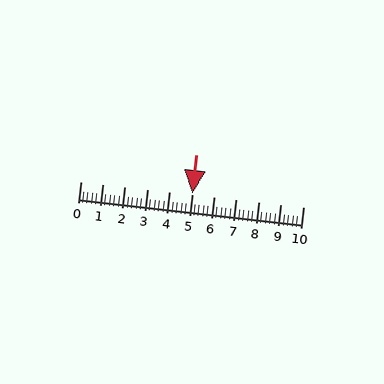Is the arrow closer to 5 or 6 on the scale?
The arrow is closer to 5.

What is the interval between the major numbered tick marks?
The major tick marks are spaced 1 units apart.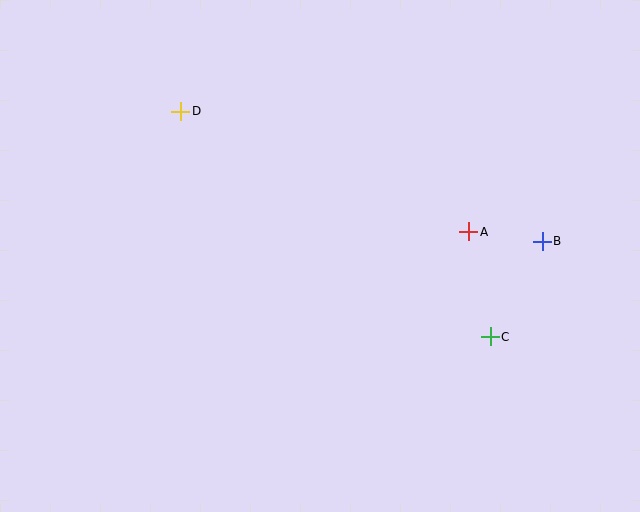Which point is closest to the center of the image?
Point A at (469, 232) is closest to the center.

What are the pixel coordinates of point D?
Point D is at (181, 111).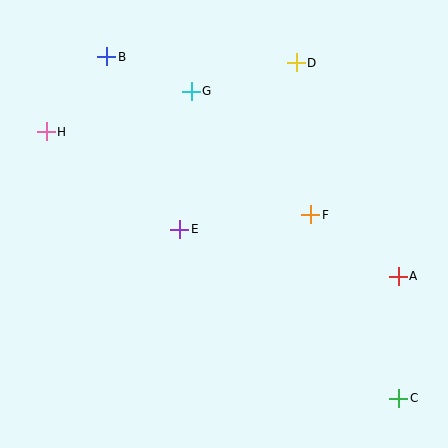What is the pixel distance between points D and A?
The distance between D and A is 236 pixels.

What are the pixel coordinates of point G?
Point G is at (191, 91).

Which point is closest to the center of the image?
Point E at (180, 229) is closest to the center.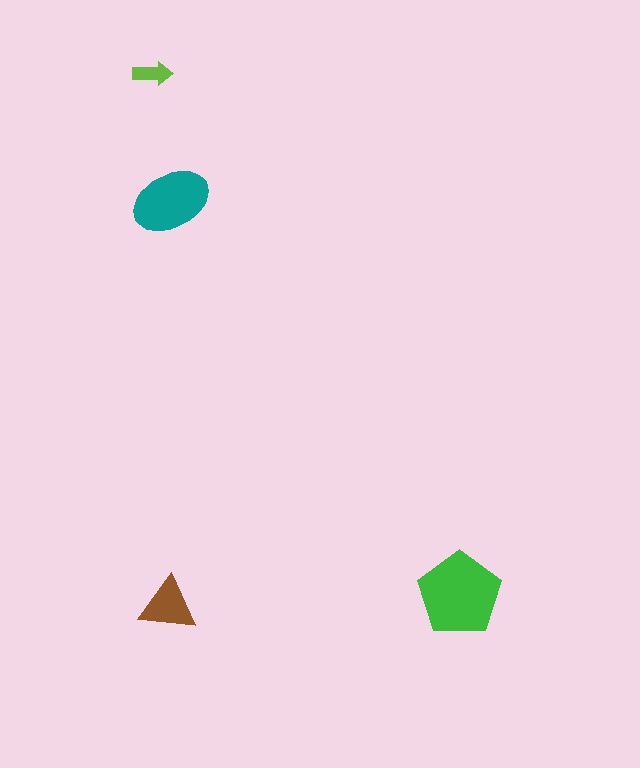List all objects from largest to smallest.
The green pentagon, the teal ellipse, the brown triangle, the lime arrow.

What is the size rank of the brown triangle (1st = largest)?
3rd.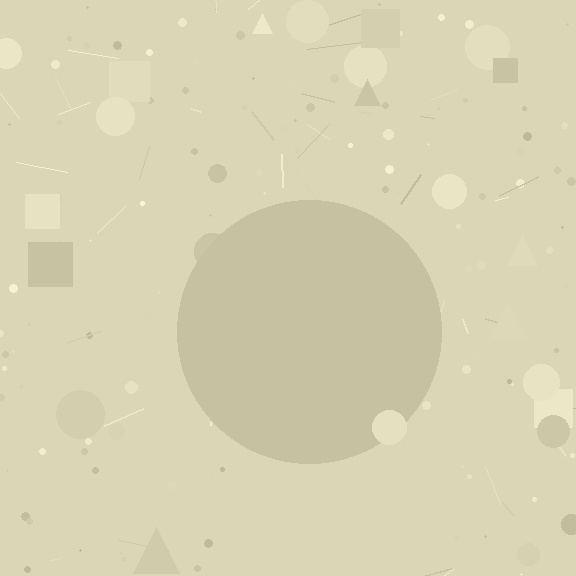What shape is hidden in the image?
A circle is hidden in the image.